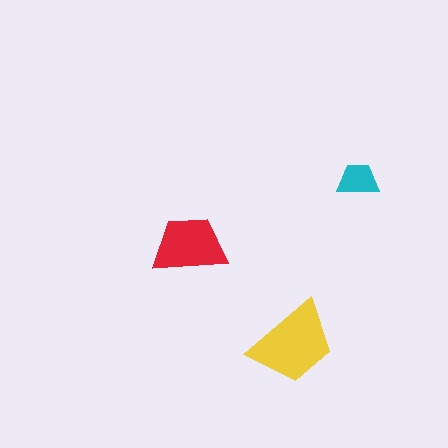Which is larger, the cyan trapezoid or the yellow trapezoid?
The yellow one.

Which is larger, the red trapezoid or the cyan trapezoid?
The red one.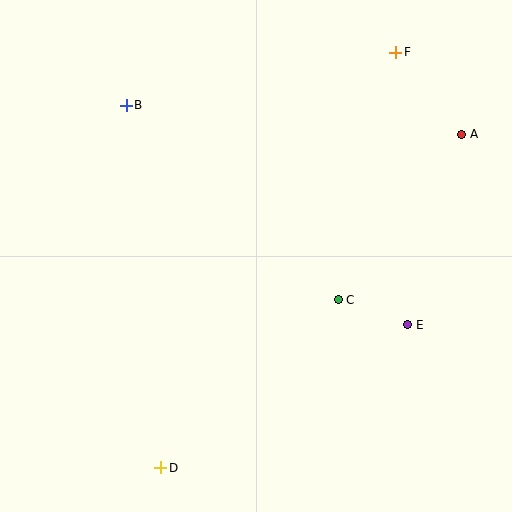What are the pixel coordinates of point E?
Point E is at (408, 325).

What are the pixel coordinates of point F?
Point F is at (396, 53).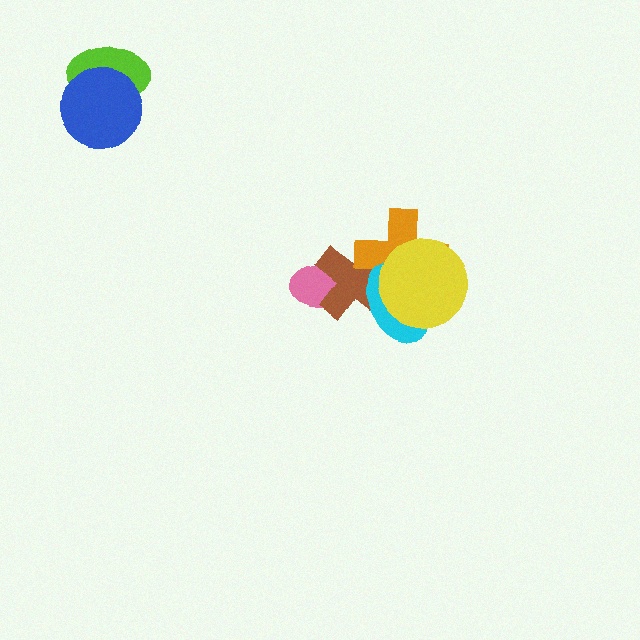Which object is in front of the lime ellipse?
The blue circle is in front of the lime ellipse.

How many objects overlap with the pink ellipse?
1 object overlaps with the pink ellipse.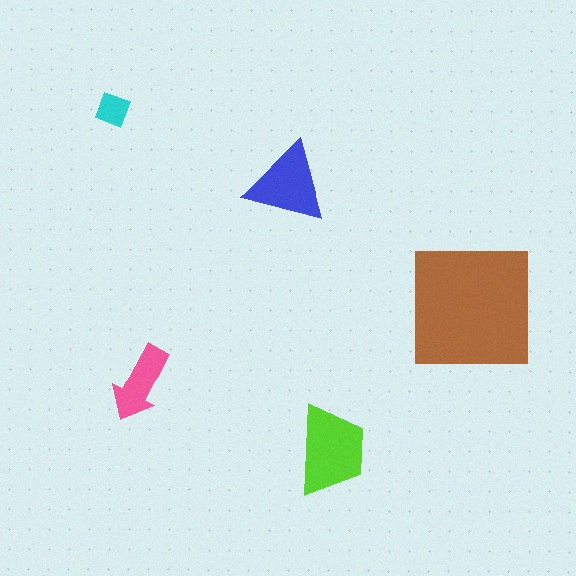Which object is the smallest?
The cyan diamond.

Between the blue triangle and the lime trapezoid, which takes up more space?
The lime trapezoid.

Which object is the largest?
The brown square.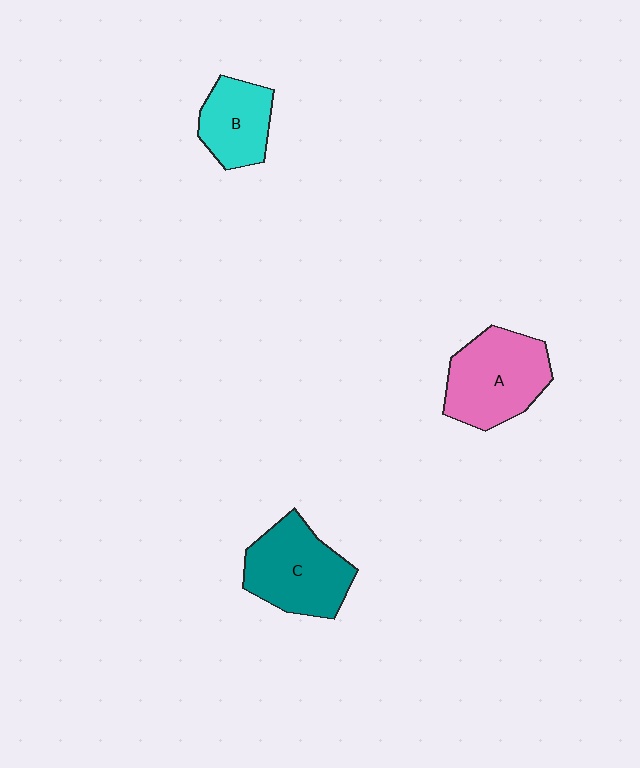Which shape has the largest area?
Shape A (pink).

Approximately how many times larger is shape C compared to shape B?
Approximately 1.5 times.